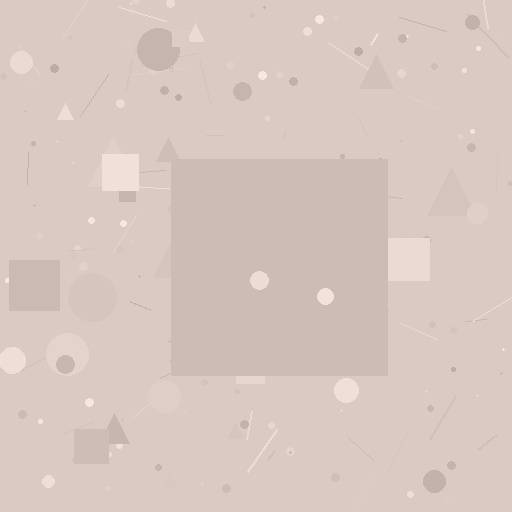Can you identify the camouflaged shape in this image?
The camouflaged shape is a square.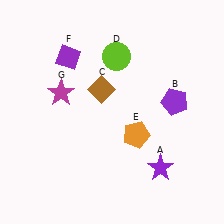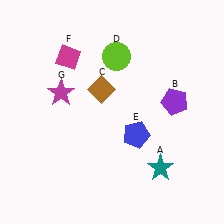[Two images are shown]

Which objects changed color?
A changed from purple to teal. E changed from orange to blue. F changed from purple to magenta.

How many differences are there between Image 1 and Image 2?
There are 3 differences between the two images.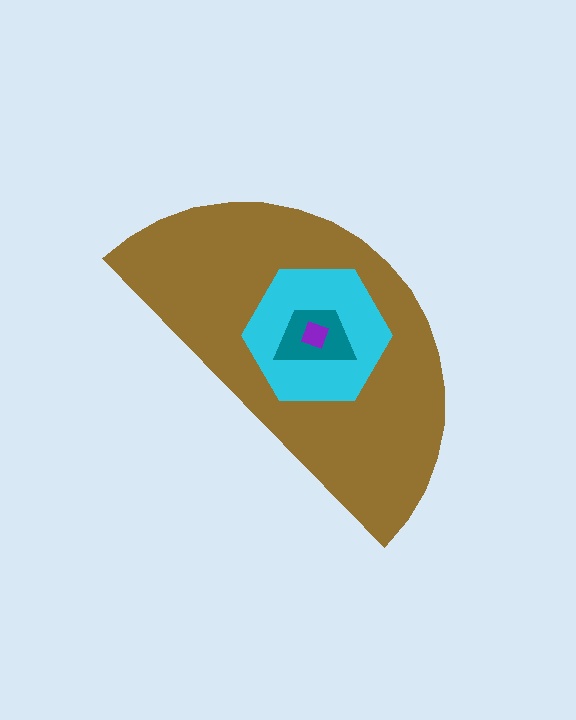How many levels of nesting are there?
4.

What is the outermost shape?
The brown semicircle.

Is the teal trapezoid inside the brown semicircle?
Yes.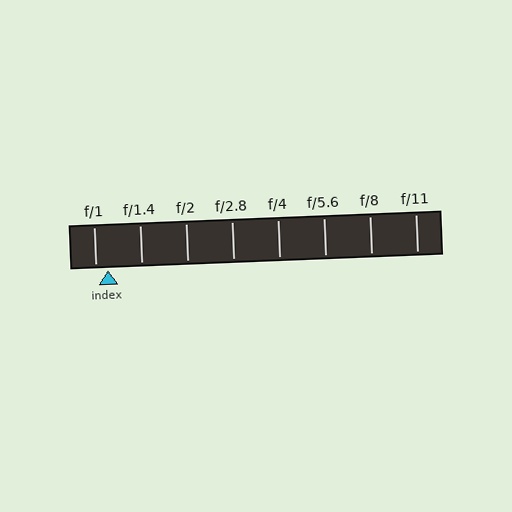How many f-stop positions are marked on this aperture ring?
There are 8 f-stop positions marked.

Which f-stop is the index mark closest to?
The index mark is closest to f/1.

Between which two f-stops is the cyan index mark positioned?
The index mark is between f/1 and f/1.4.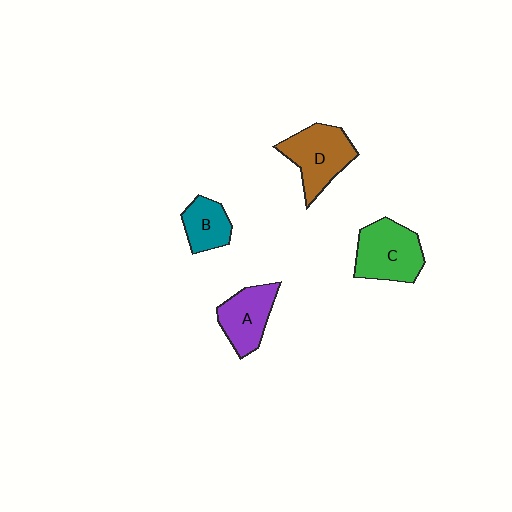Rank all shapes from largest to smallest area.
From largest to smallest: C (green), D (brown), A (purple), B (teal).